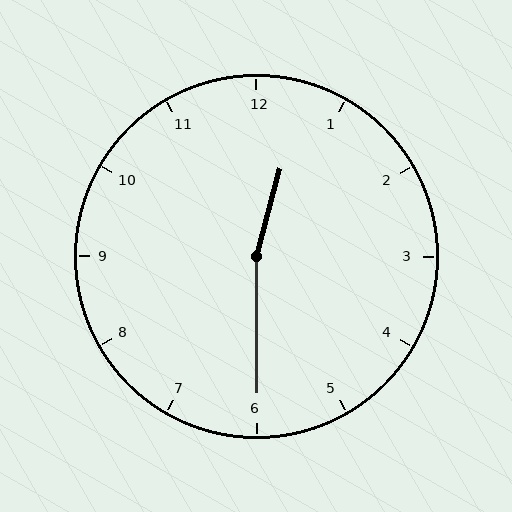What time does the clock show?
12:30.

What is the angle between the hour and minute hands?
Approximately 165 degrees.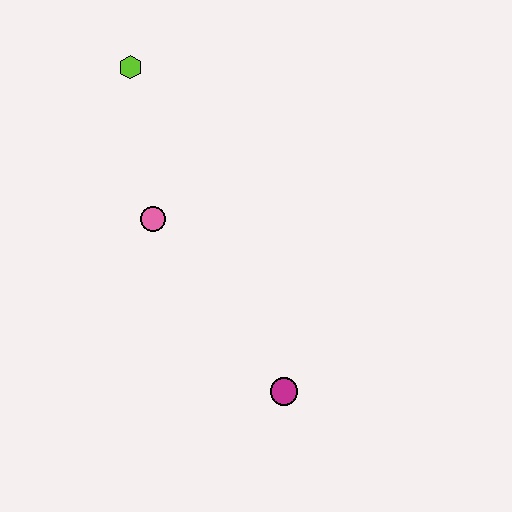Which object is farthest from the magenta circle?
The lime hexagon is farthest from the magenta circle.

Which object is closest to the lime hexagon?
The pink circle is closest to the lime hexagon.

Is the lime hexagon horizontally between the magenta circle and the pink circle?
No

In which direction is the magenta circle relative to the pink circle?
The magenta circle is below the pink circle.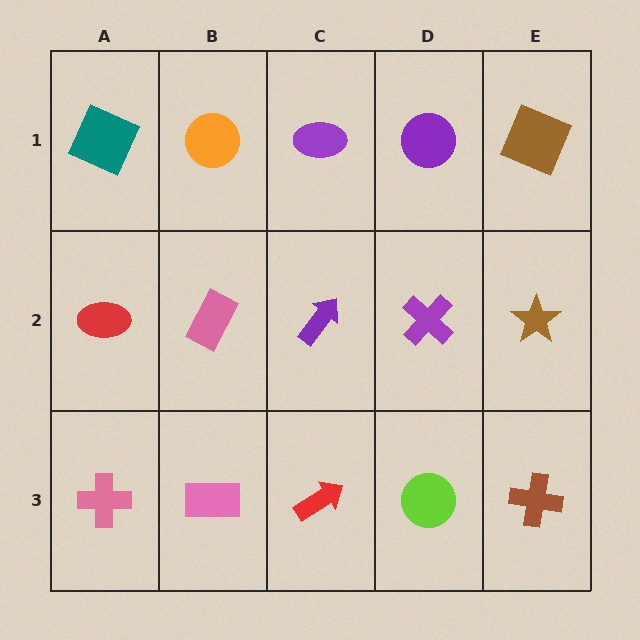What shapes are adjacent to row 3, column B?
A pink rectangle (row 2, column B), a pink cross (row 3, column A), a red arrow (row 3, column C).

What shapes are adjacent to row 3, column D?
A purple cross (row 2, column D), a red arrow (row 3, column C), a brown cross (row 3, column E).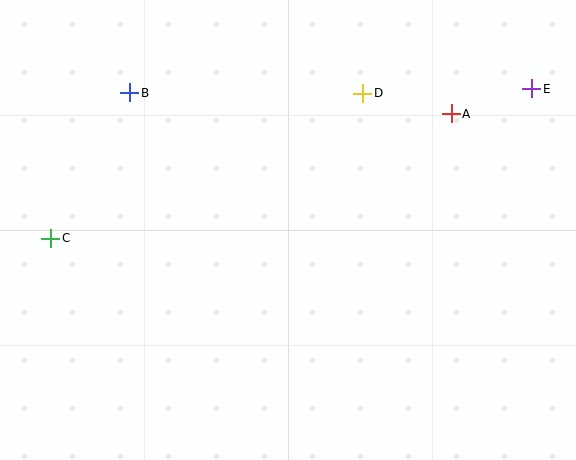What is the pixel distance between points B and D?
The distance between B and D is 233 pixels.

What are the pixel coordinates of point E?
Point E is at (532, 89).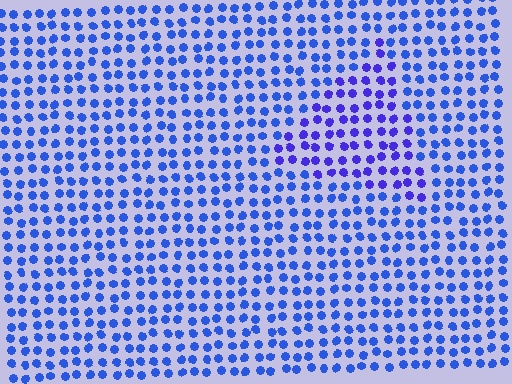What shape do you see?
I see a triangle.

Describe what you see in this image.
The image is filled with small blue elements in a uniform arrangement. A triangle-shaped region is visible where the elements are tinted to a slightly different hue, forming a subtle color boundary.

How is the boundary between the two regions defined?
The boundary is defined purely by a slight shift in hue (about 24 degrees). Spacing, size, and orientation are identical on both sides.